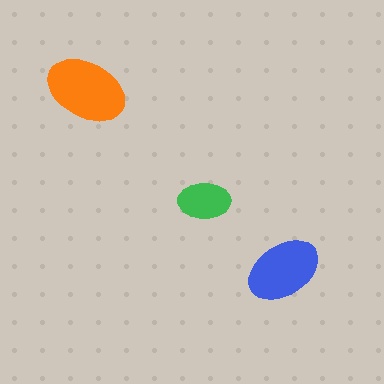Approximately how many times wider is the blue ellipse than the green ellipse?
About 1.5 times wider.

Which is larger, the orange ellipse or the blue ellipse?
The orange one.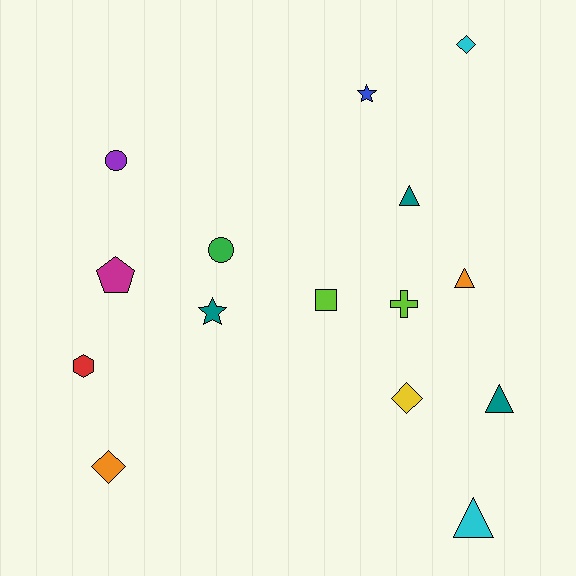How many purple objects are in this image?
There is 1 purple object.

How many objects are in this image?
There are 15 objects.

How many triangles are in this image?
There are 4 triangles.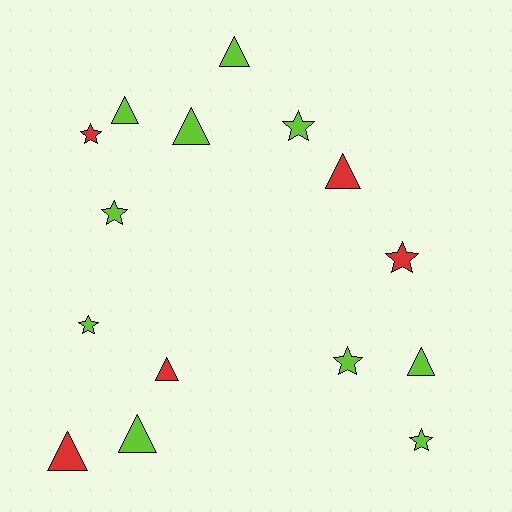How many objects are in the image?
There are 15 objects.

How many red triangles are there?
There are 3 red triangles.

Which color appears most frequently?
Lime, with 10 objects.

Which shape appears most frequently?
Triangle, with 8 objects.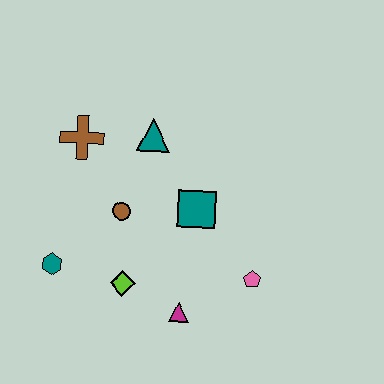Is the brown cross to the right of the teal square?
No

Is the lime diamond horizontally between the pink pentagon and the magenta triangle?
No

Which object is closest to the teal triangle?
The brown cross is closest to the teal triangle.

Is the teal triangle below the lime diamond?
No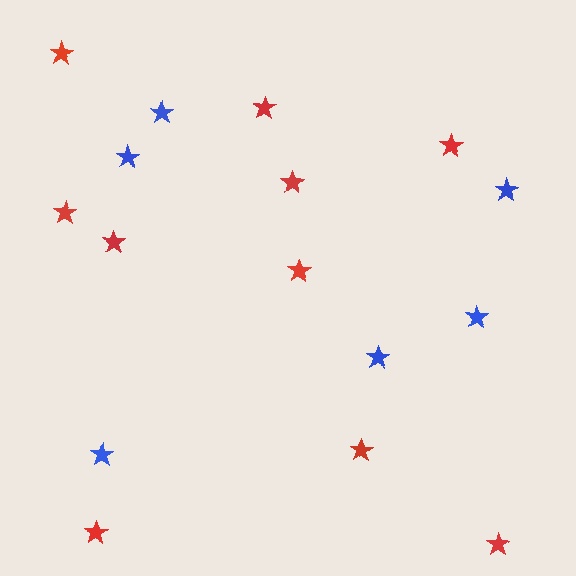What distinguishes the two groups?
There are 2 groups: one group of red stars (10) and one group of blue stars (6).